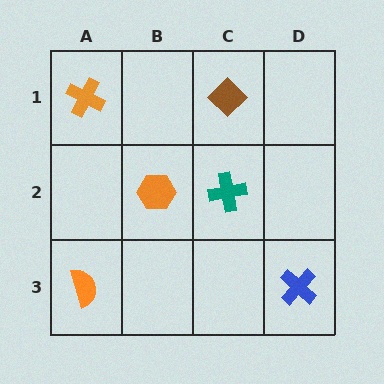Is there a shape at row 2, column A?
No, that cell is empty.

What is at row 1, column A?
An orange cross.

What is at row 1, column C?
A brown diamond.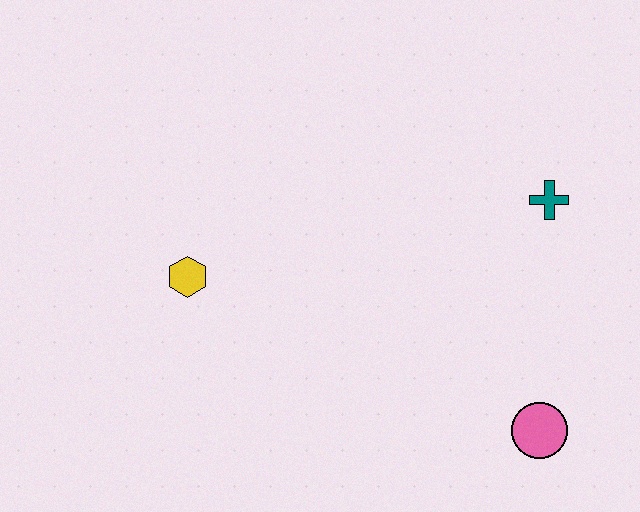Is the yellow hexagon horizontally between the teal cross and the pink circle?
No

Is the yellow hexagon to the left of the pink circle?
Yes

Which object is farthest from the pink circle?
The yellow hexagon is farthest from the pink circle.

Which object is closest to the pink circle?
The teal cross is closest to the pink circle.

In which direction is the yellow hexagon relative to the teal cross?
The yellow hexagon is to the left of the teal cross.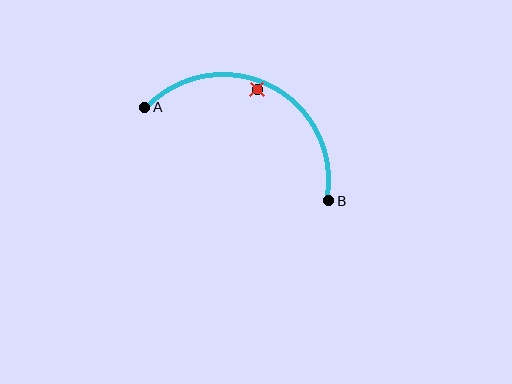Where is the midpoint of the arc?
The arc midpoint is the point on the curve farthest from the straight line joining A and B. It sits above that line.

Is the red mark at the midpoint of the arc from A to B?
No — the red mark does not lie on the arc at all. It sits slightly inside the curve.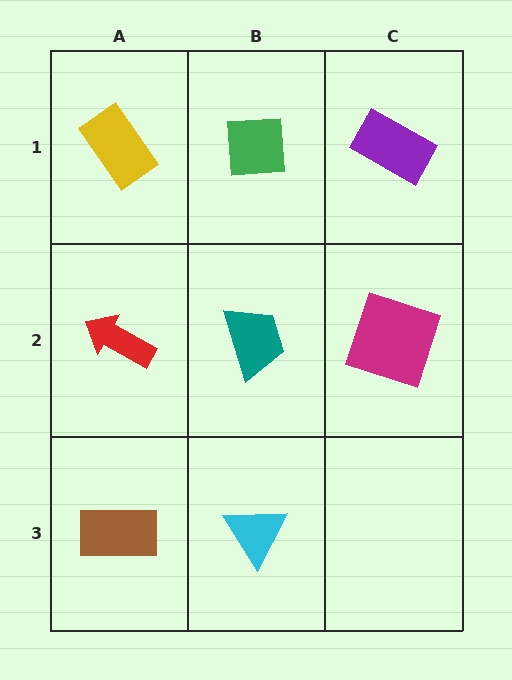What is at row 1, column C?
A purple rectangle.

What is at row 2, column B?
A teal trapezoid.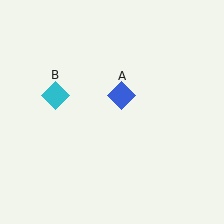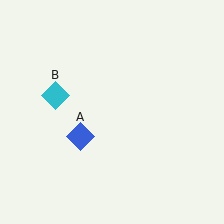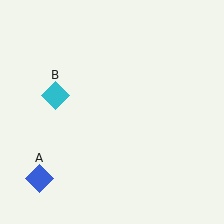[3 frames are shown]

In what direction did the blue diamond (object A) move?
The blue diamond (object A) moved down and to the left.